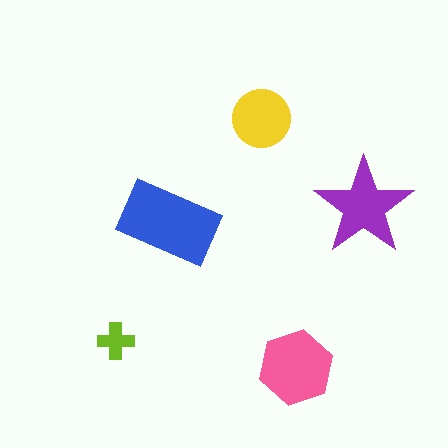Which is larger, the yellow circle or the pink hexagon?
The pink hexagon.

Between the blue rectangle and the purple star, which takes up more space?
The blue rectangle.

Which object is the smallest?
The lime cross.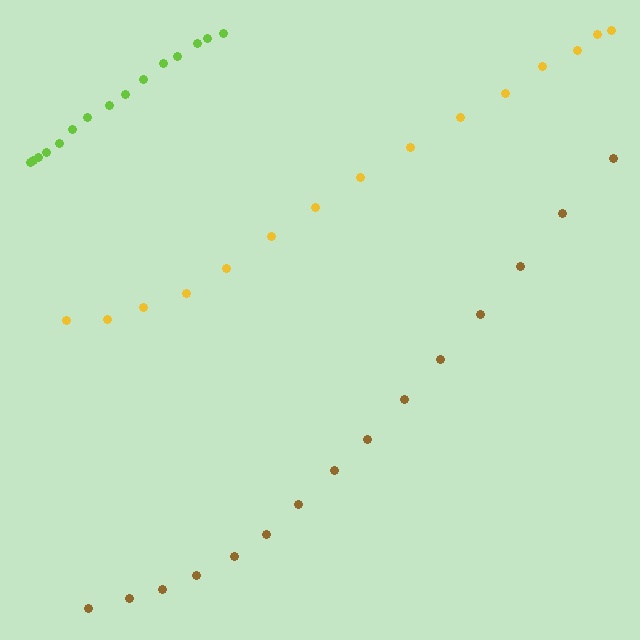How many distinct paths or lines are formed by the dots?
There are 3 distinct paths.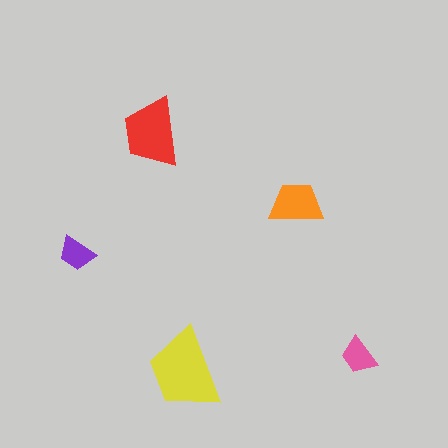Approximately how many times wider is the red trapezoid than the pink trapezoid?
About 2 times wider.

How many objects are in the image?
There are 5 objects in the image.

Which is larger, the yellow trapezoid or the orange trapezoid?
The yellow one.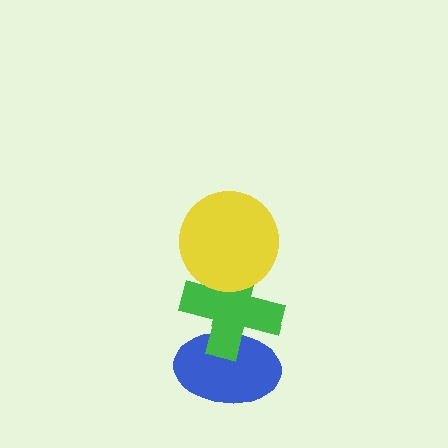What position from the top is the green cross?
The green cross is 2nd from the top.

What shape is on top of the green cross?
The yellow circle is on top of the green cross.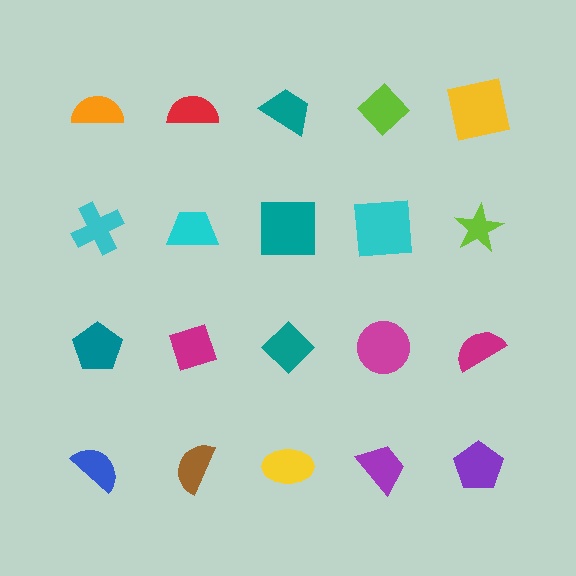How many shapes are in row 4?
5 shapes.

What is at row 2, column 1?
A cyan cross.